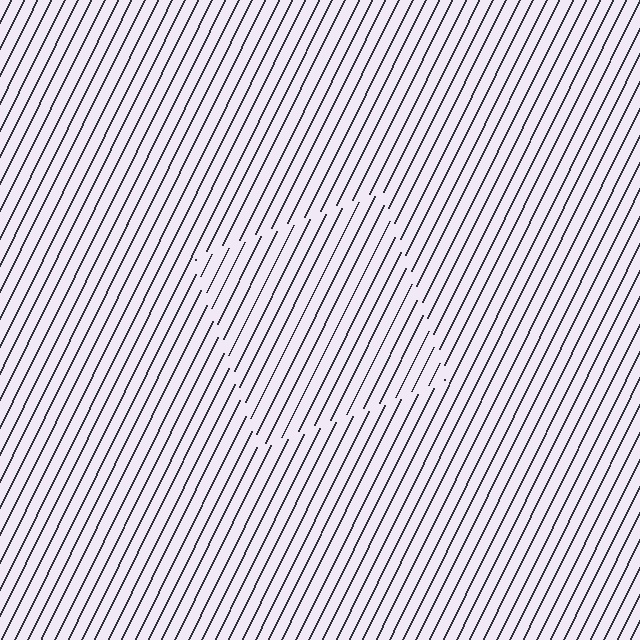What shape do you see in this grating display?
An illusory square. The interior of the shape contains the same grating, shifted by half a period — the contour is defined by the phase discontinuity where line-ends from the inner and outer gratings abut.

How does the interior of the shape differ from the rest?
The interior of the shape contains the same grating, shifted by half a period — the contour is defined by the phase discontinuity where line-ends from the inner and outer gratings abut.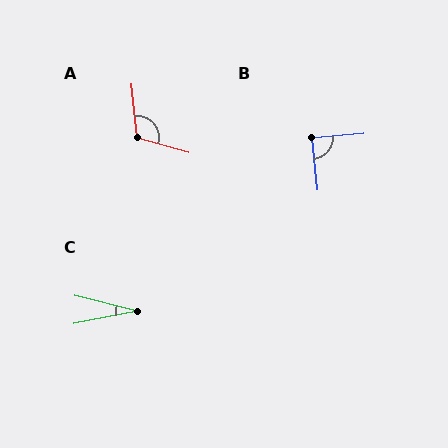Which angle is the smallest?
C, at approximately 24 degrees.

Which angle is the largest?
A, at approximately 112 degrees.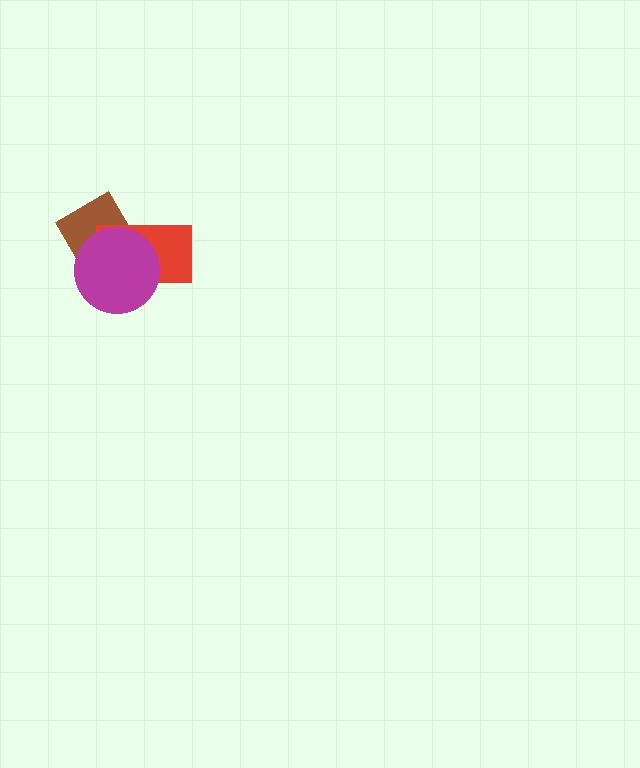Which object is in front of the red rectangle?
The magenta circle is in front of the red rectangle.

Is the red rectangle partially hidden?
Yes, it is partially covered by another shape.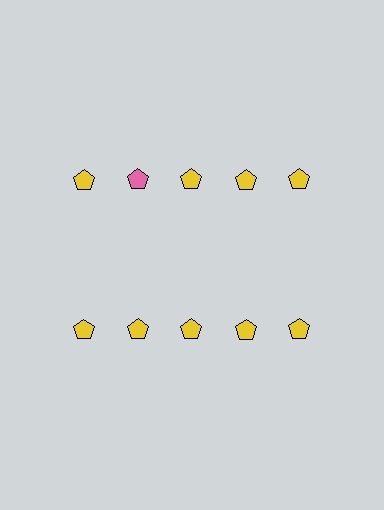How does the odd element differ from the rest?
It has a different color: pink instead of yellow.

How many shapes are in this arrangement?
There are 10 shapes arranged in a grid pattern.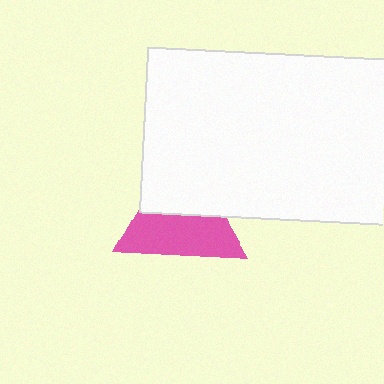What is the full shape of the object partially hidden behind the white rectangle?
The partially hidden object is a pink triangle.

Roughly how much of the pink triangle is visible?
About half of it is visible (roughly 57%).